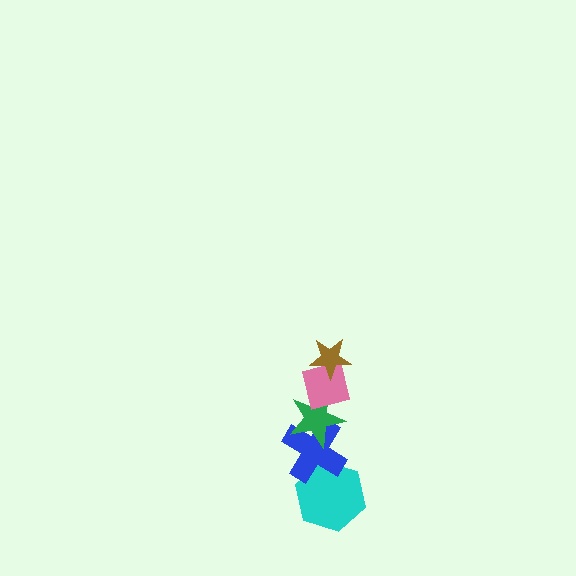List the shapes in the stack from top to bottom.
From top to bottom: the brown star, the pink square, the green star, the blue cross, the cyan hexagon.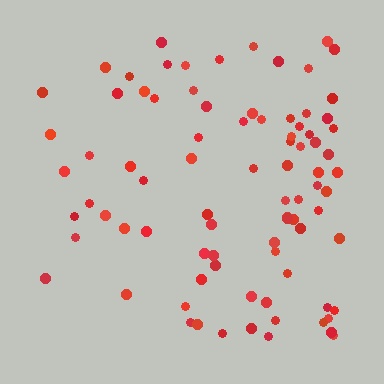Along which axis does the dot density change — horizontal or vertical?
Horizontal.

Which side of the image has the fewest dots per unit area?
The left.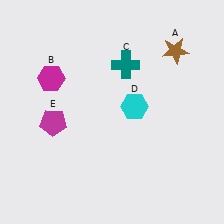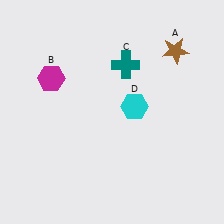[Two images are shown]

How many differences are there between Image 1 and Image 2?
There is 1 difference between the two images.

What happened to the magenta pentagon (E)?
The magenta pentagon (E) was removed in Image 2. It was in the bottom-left area of Image 1.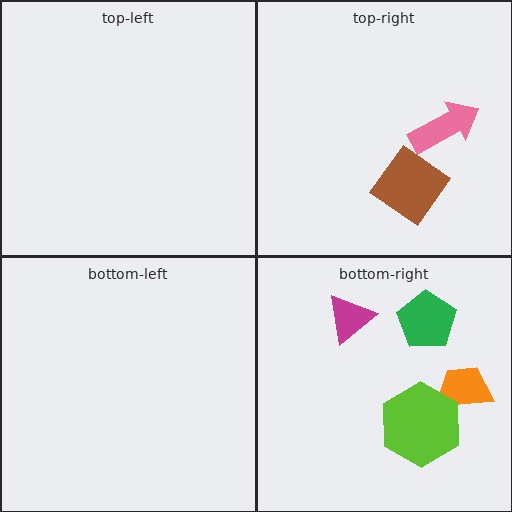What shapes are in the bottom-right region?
The magenta triangle, the orange trapezoid, the green pentagon, the lime hexagon.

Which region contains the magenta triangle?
The bottom-right region.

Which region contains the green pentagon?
The bottom-right region.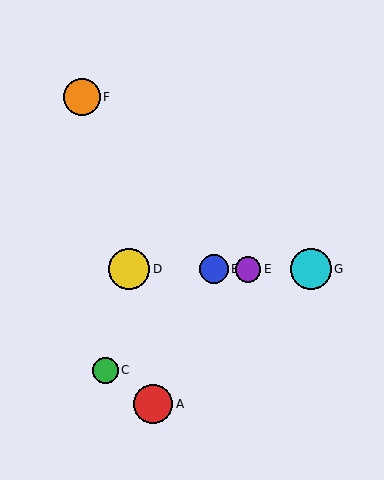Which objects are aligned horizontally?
Objects B, D, E, G are aligned horizontally.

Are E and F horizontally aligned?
No, E is at y≈269 and F is at y≈97.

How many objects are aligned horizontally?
4 objects (B, D, E, G) are aligned horizontally.